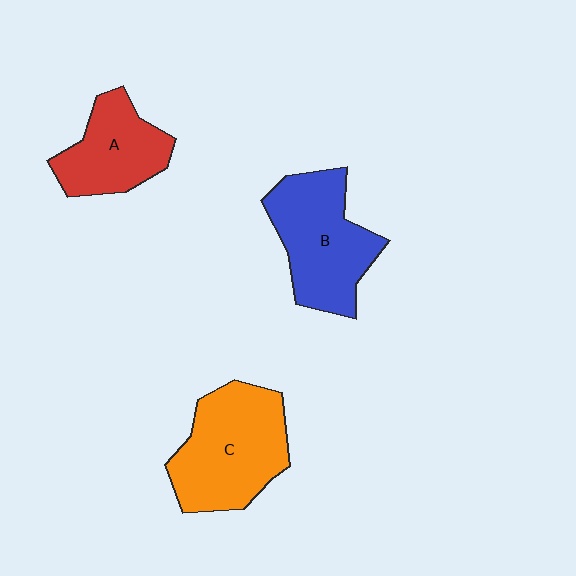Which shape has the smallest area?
Shape A (red).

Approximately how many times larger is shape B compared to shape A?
Approximately 1.4 times.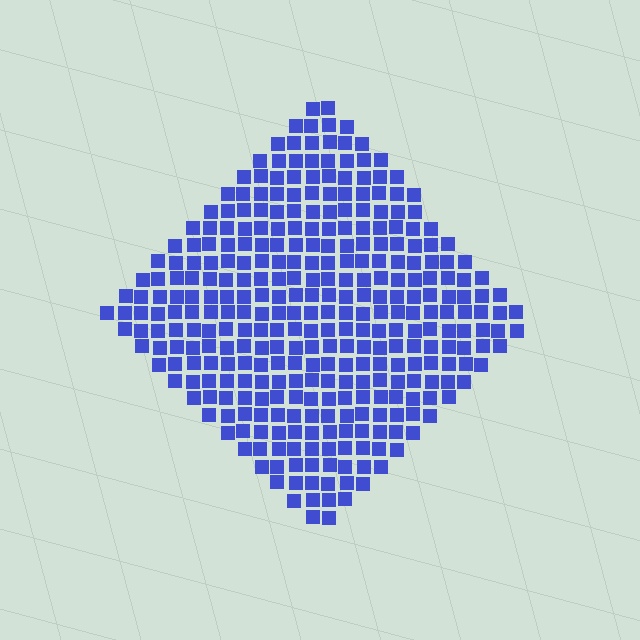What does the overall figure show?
The overall figure shows a diamond.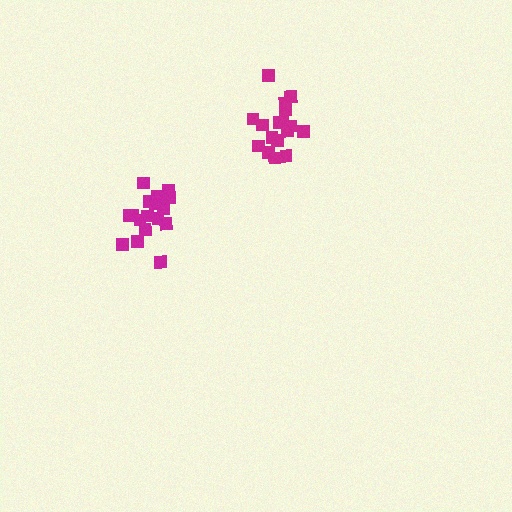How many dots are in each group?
Group 1: 17 dots, Group 2: 18 dots (35 total).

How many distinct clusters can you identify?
There are 2 distinct clusters.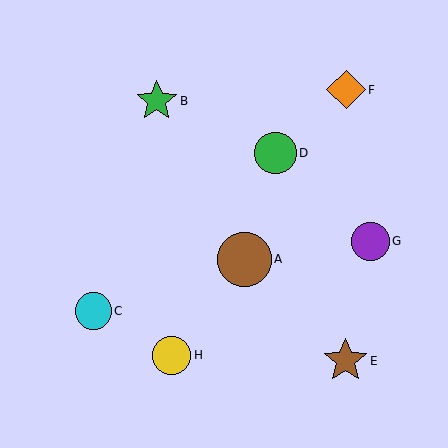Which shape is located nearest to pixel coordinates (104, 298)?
The cyan circle (labeled C) at (93, 311) is nearest to that location.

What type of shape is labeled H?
Shape H is a yellow circle.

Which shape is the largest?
The brown circle (labeled A) is the largest.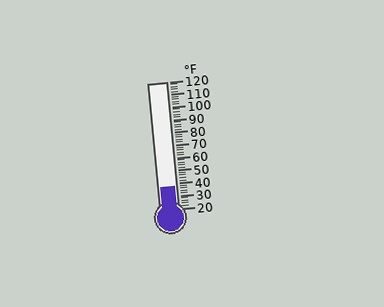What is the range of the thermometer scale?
The thermometer scale ranges from 20°F to 120°F.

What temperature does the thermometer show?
The thermometer shows approximately 38°F.